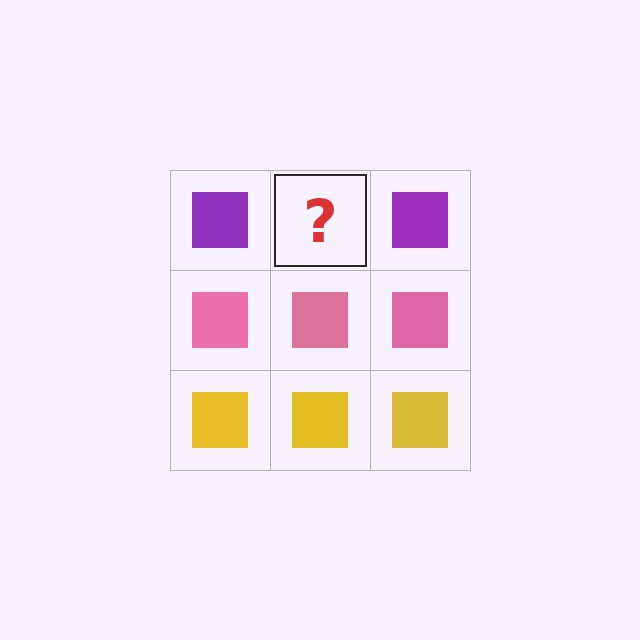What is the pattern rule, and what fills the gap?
The rule is that each row has a consistent color. The gap should be filled with a purple square.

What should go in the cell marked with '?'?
The missing cell should contain a purple square.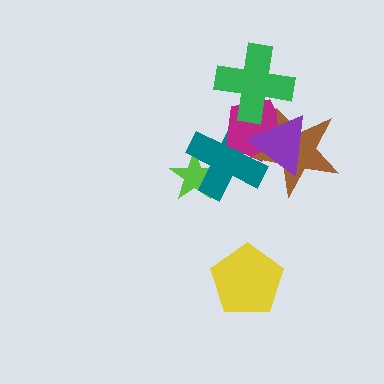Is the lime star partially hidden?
Yes, it is partially covered by another shape.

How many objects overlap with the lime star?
1 object overlaps with the lime star.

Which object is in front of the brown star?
The purple triangle is in front of the brown star.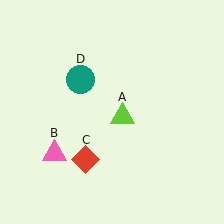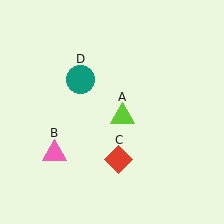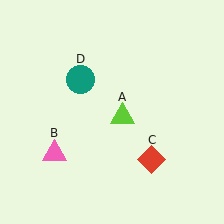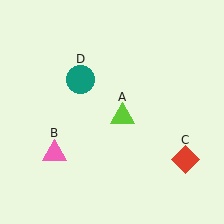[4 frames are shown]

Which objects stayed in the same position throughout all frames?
Lime triangle (object A) and pink triangle (object B) and teal circle (object D) remained stationary.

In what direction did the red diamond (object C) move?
The red diamond (object C) moved right.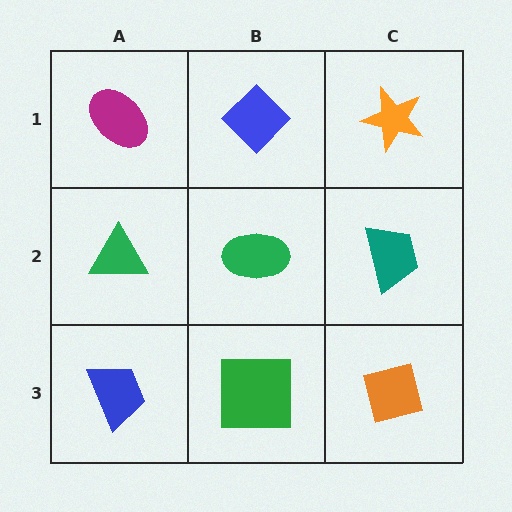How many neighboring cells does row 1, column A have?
2.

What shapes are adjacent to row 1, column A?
A green triangle (row 2, column A), a blue diamond (row 1, column B).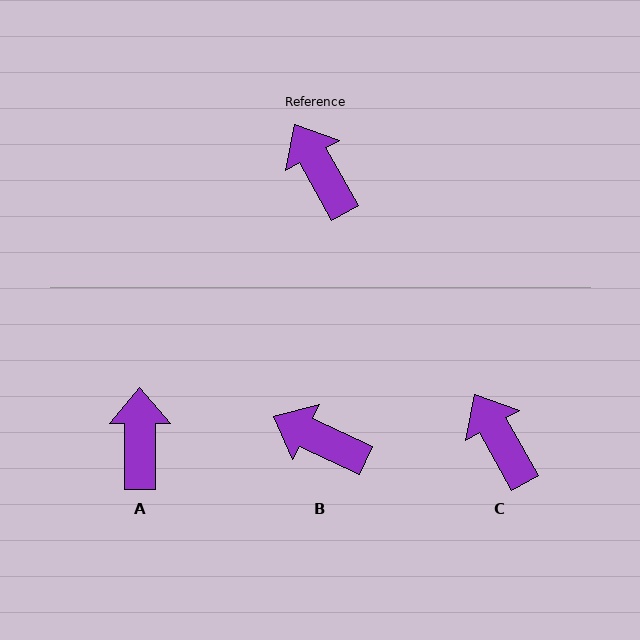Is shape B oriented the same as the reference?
No, it is off by about 35 degrees.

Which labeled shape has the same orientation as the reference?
C.